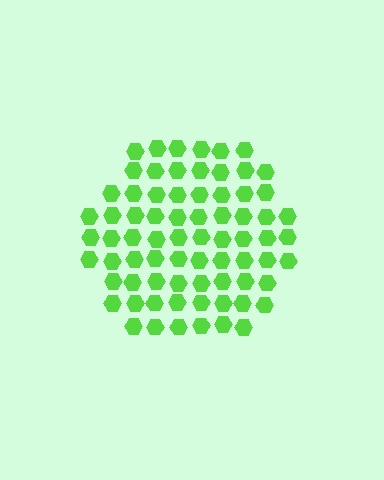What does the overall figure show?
The overall figure shows a hexagon.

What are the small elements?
The small elements are hexagons.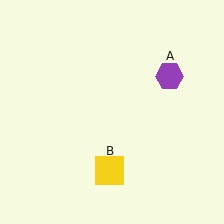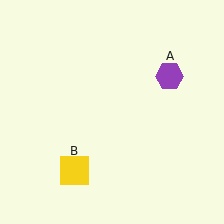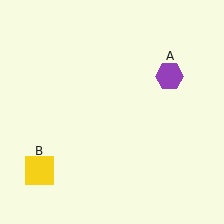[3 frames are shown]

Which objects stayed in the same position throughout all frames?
Purple hexagon (object A) remained stationary.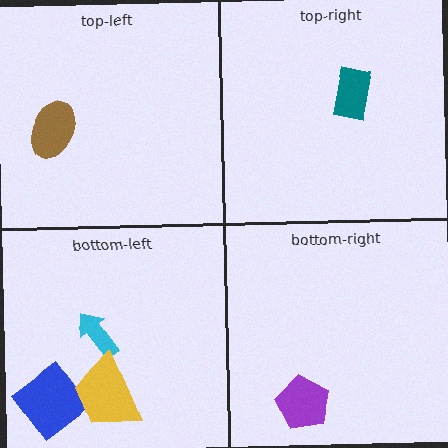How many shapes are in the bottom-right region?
1.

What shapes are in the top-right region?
The teal rectangle.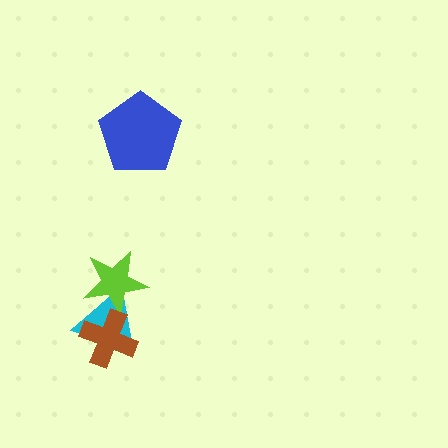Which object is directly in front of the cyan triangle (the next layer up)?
The lime star is directly in front of the cyan triangle.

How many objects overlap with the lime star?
2 objects overlap with the lime star.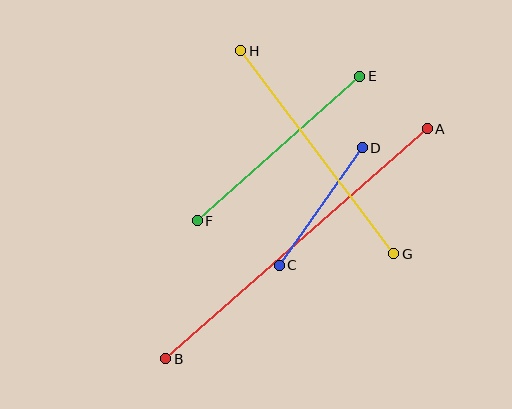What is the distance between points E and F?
The distance is approximately 217 pixels.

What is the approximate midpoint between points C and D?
The midpoint is at approximately (321, 207) pixels.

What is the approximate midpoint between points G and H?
The midpoint is at approximately (317, 152) pixels.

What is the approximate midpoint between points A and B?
The midpoint is at approximately (296, 244) pixels.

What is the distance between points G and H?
The distance is approximately 254 pixels.